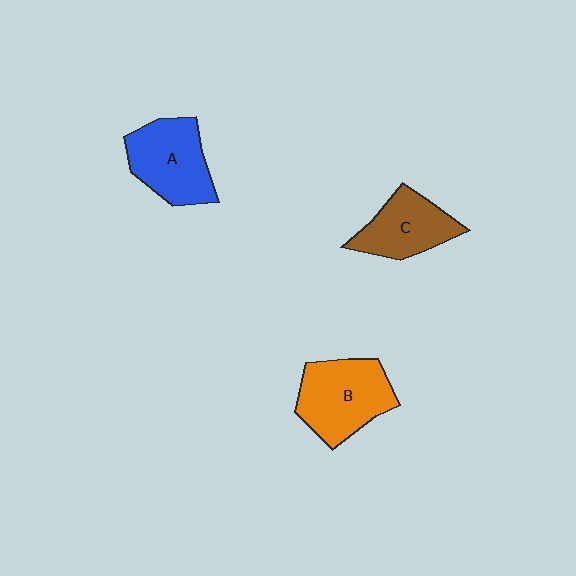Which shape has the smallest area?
Shape C (brown).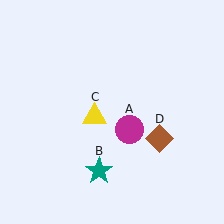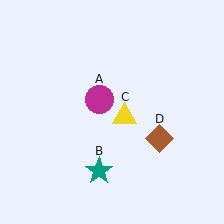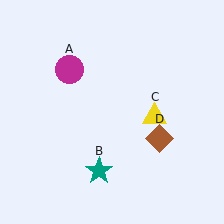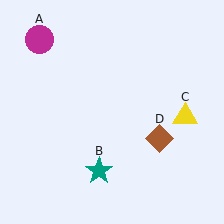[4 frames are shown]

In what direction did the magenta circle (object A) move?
The magenta circle (object A) moved up and to the left.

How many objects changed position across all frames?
2 objects changed position: magenta circle (object A), yellow triangle (object C).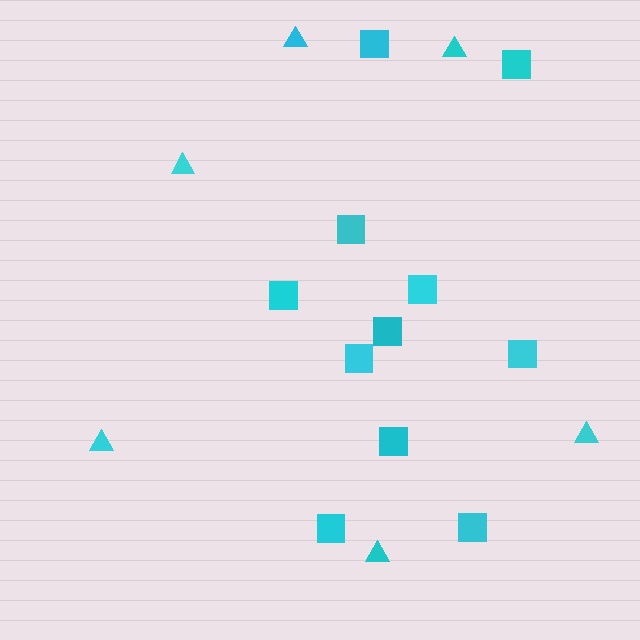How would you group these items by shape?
There are 2 groups: one group of triangles (6) and one group of squares (11).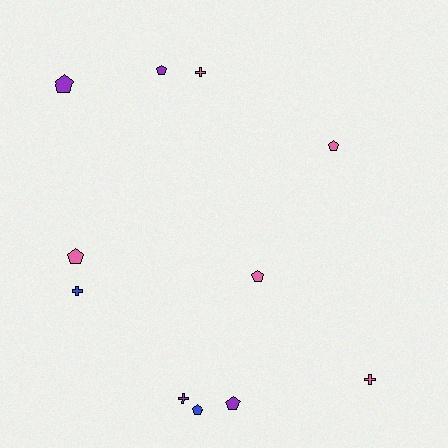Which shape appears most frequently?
Pentagon, with 7 objects.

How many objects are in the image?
There are 11 objects.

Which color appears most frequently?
Pink, with 5 objects.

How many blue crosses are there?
There is 1 blue cross.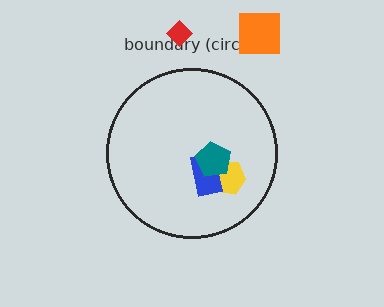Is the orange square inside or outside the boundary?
Outside.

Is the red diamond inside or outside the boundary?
Outside.